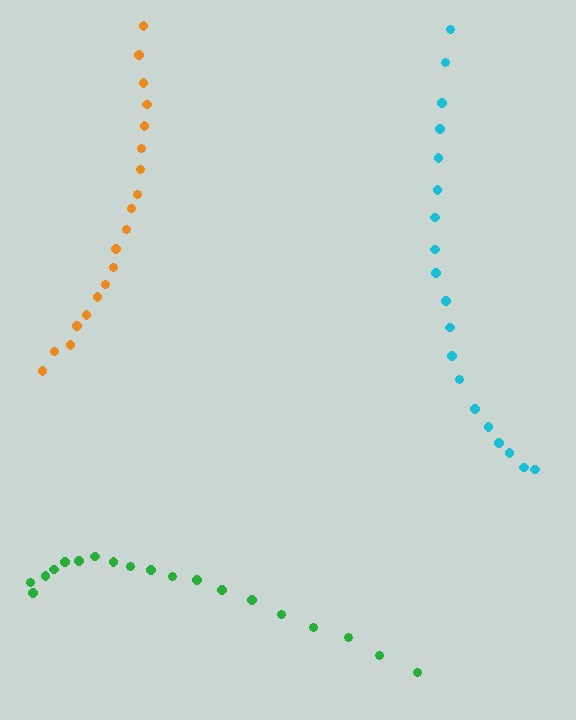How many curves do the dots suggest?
There are 3 distinct paths.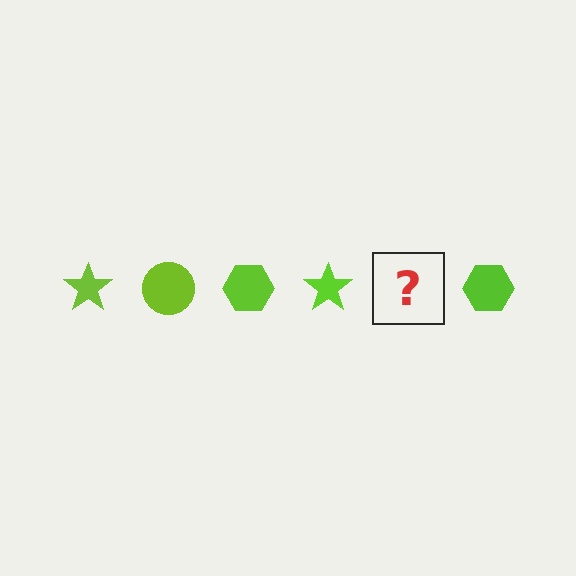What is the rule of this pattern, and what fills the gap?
The rule is that the pattern cycles through star, circle, hexagon shapes in lime. The gap should be filled with a lime circle.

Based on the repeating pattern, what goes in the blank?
The blank should be a lime circle.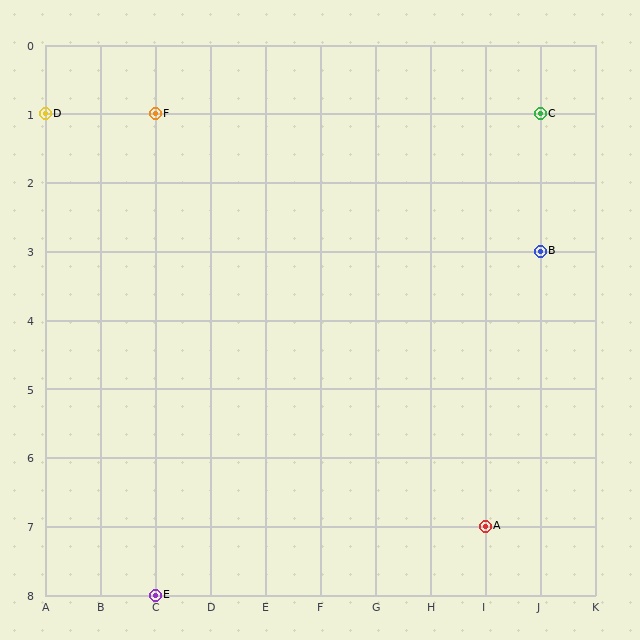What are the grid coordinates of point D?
Point D is at grid coordinates (A, 1).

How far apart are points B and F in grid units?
Points B and F are 7 columns and 2 rows apart (about 7.3 grid units diagonally).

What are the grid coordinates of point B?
Point B is at grid coordinates (J, 3).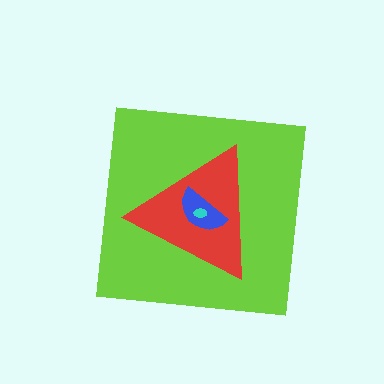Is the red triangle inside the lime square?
Yes.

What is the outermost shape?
The lime square.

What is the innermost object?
The cyan ellipse.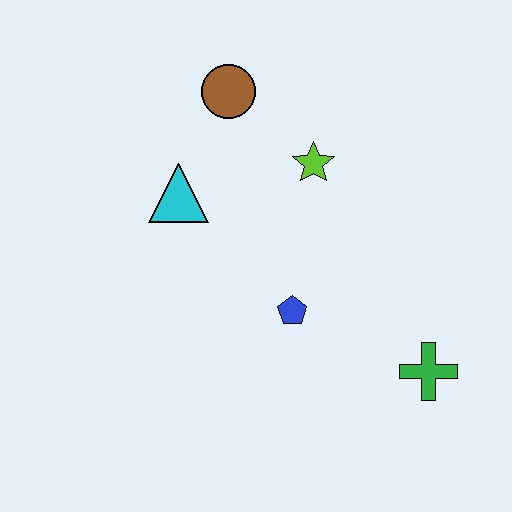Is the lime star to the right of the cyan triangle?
Yes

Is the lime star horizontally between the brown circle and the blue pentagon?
No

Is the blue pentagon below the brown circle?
Yes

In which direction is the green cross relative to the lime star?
The green cross is below the lime star.